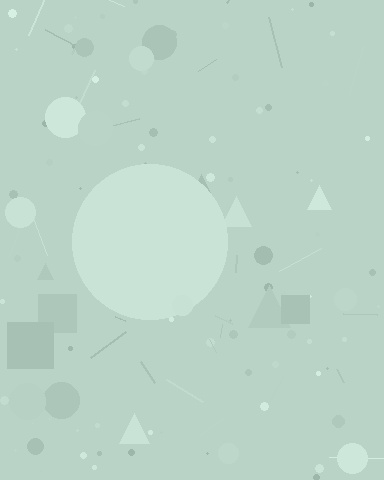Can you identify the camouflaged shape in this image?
The camouflaged shape is a circle.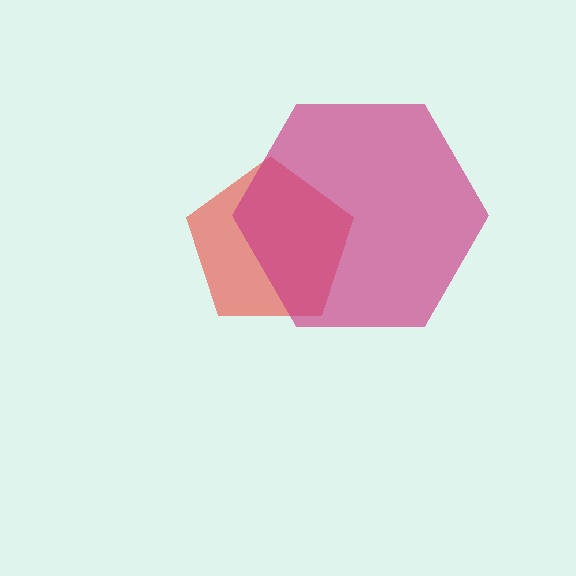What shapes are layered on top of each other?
The layered shapes are: a red pentagon, a magenta hexagon.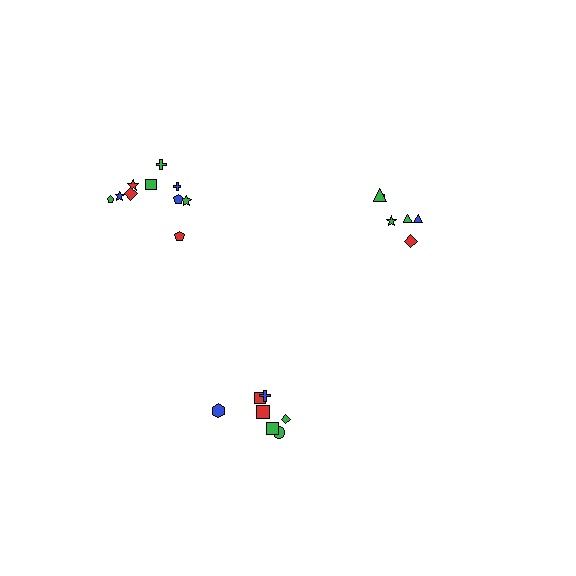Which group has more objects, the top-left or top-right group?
The top-left group.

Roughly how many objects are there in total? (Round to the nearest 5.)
Roughly 25 objects in total.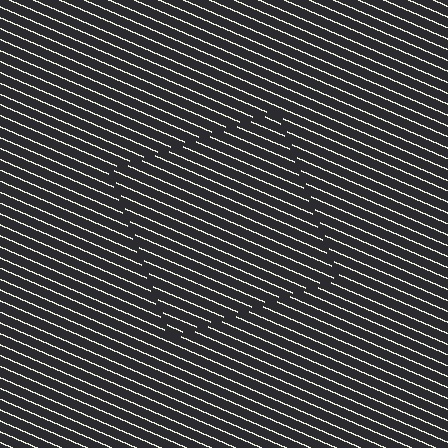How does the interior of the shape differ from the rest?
The interior of the shape contains the same grating, shifted by half a period — the contour is defined by the phase discontinuity where line-ends from the inner and outer gratings abut.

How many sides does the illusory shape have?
4 sides — the line-ends trace a square.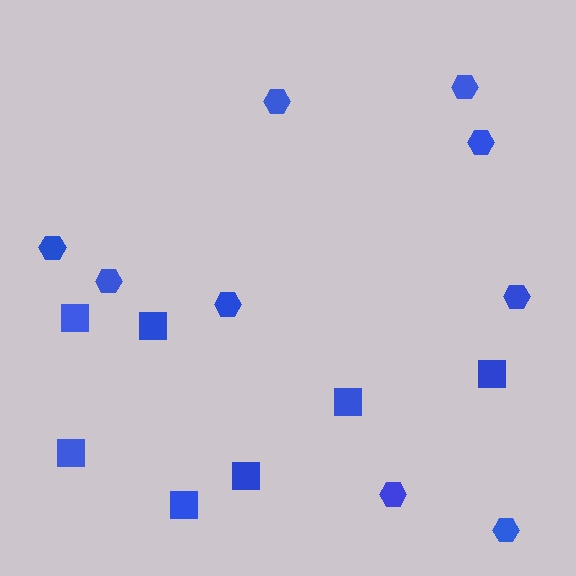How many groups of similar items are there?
There are 2 groups: one group of squares (7) and one group of hexagons (9).